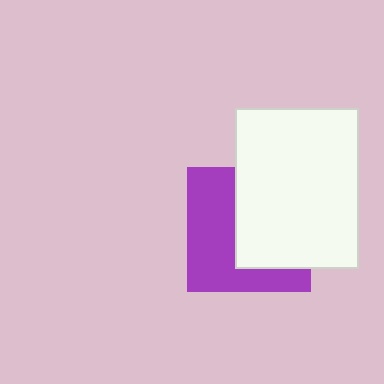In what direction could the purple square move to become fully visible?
The purple square could move left. That would shift it out from behind the white rectangle entirely.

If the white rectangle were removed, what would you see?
You would see the complete purple square.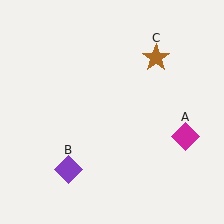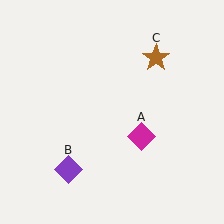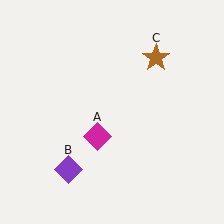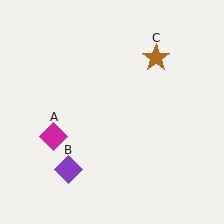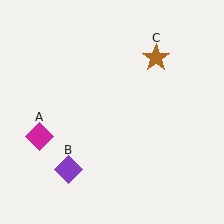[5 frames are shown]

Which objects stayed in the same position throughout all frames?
Purple diamond (object B) and brown star (object C) remained stationary.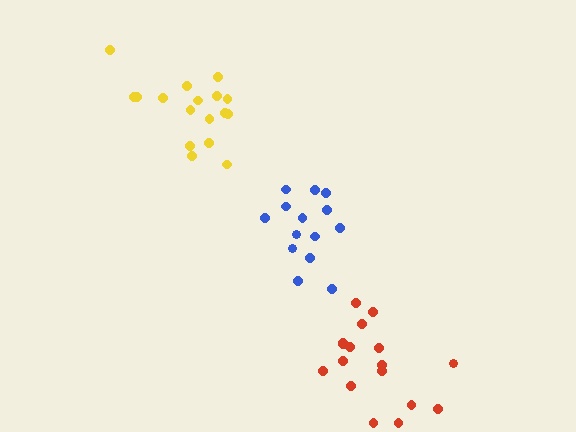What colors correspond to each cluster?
The clusters are colored: blue, yellow, red.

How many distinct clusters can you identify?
There are 3 distinct clusters.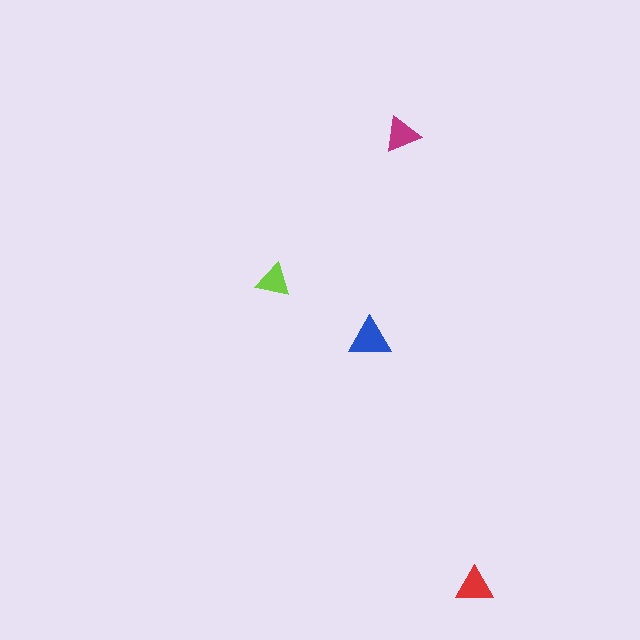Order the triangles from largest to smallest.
the blue one, the red one, the magenta one, the lime one.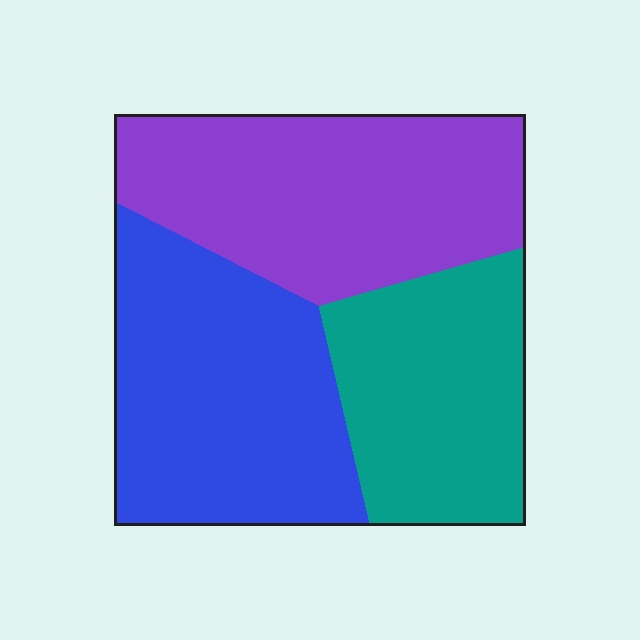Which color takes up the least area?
Teal, at roughly 25%.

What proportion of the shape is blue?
Blue covers around 35% of the shape.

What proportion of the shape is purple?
Purple covers roughly 35% of the shape.